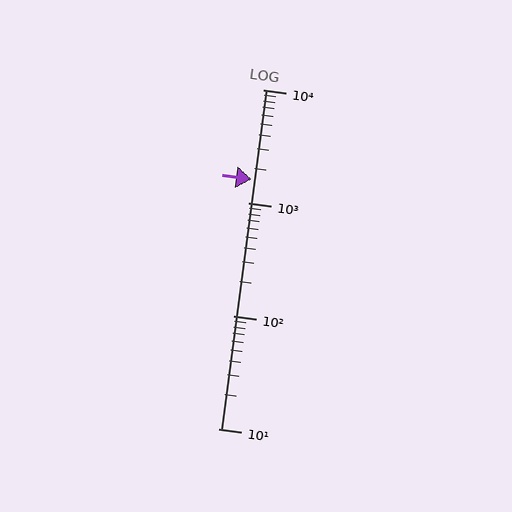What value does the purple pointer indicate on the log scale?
The pointer indicates approximately 1600.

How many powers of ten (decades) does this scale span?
The scale spans 3 decades, from 10 to 10000.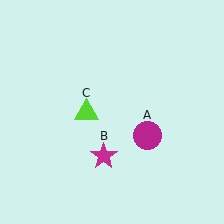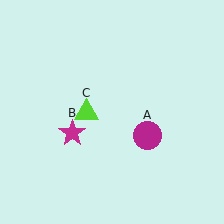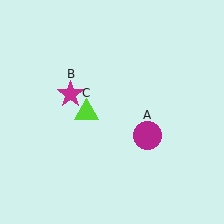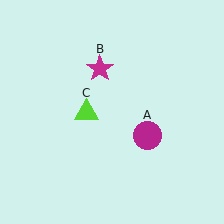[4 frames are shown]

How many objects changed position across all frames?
1 object changed position: magenta star (object B).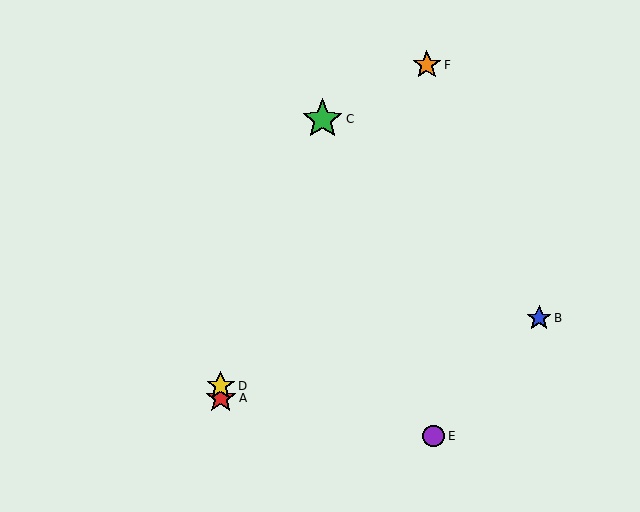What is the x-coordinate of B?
Object B is at x≈539.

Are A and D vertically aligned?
Yes, both are at x≈221.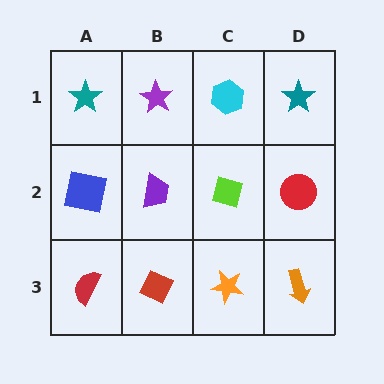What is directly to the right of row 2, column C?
A red circle.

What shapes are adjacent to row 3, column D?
A red circle (row 2, column D), an orange star (row 3, column C).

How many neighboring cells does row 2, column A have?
3.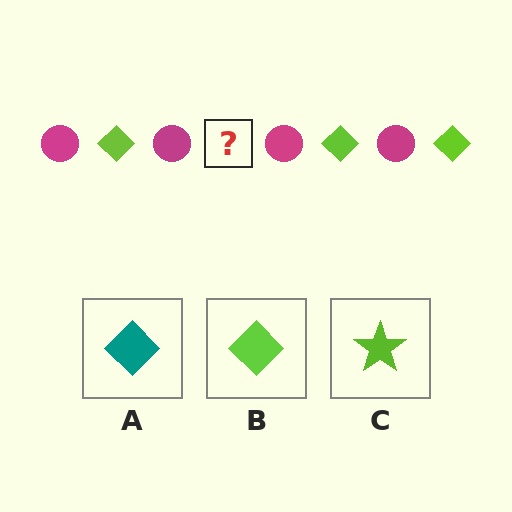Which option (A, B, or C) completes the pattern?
B.